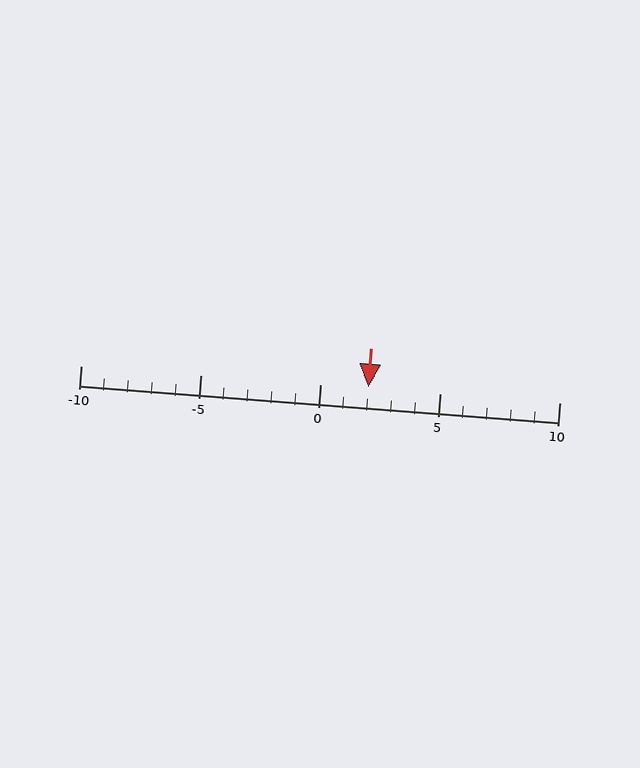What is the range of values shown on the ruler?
The ruler shows values from -10 to 10.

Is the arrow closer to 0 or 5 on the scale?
The arrow is closer to 0.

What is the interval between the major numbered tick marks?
The major tick marks are spaced 5 units apart.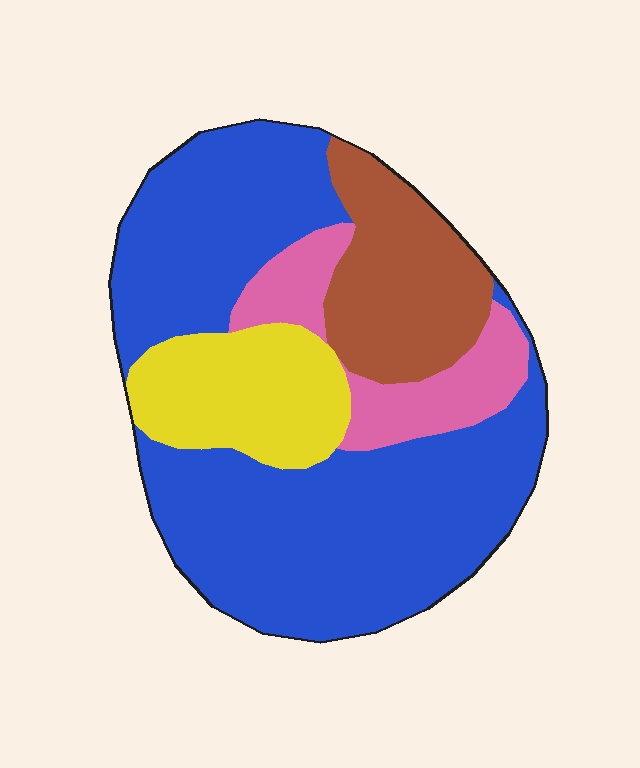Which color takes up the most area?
Blue, at roughly 55%.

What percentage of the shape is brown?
Brown takes up about one sixth (1/6) of the shape.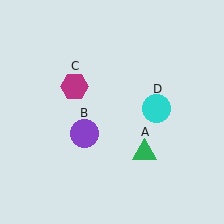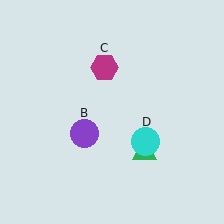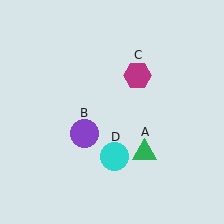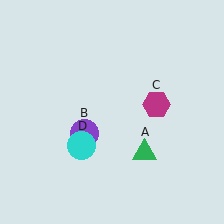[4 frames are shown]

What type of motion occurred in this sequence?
The magenta hexagon (object C), cyan circle (object D) rotated clockwise around the center of the scene.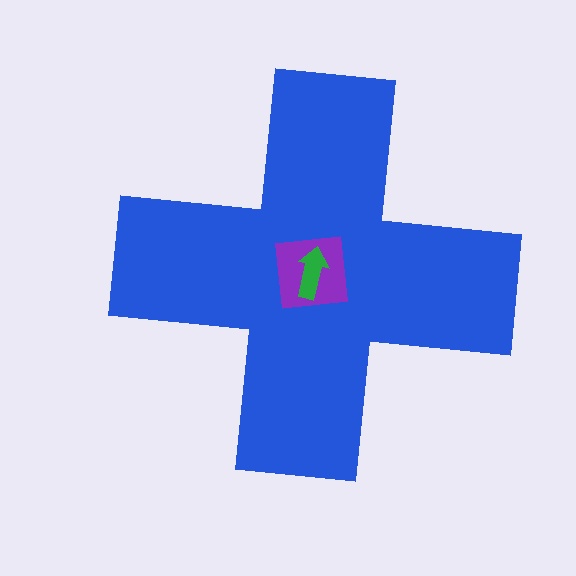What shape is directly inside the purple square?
The green arrow.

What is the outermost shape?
The blue cross.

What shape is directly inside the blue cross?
The purple square.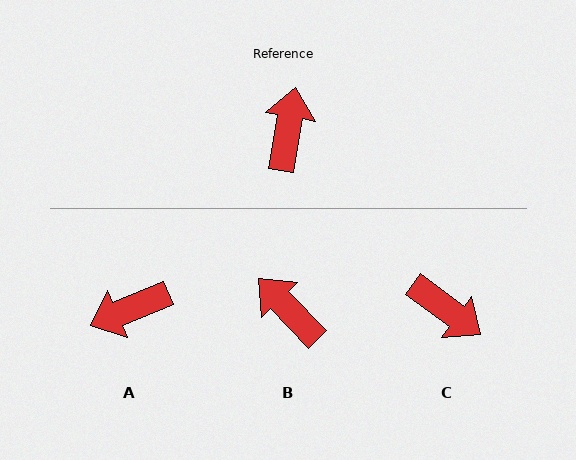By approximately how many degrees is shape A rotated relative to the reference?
Approximately 123 degrees counter-clockwise.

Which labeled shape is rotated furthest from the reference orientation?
A, about 123 degrees away.